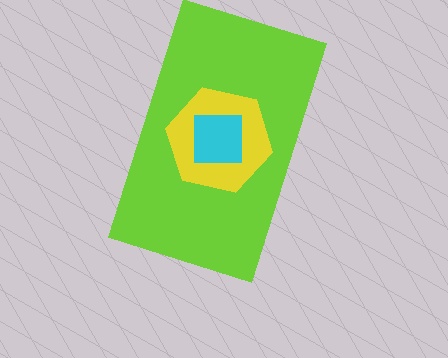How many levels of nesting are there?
3.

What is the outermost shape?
The lime rectangle.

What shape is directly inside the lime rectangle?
The yellow hexagon.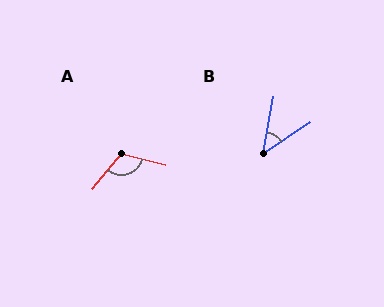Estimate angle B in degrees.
Approximately 45 degrees.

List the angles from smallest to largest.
B (45°), A (115°).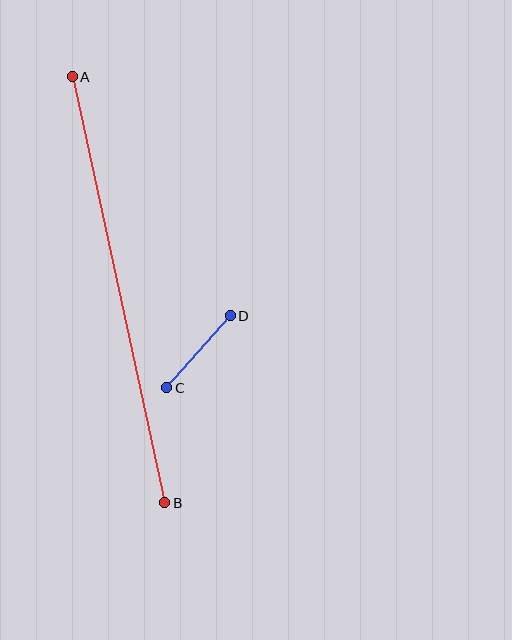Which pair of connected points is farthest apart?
Points A and B are farthest apart.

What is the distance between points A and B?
The distance is approximately 436 pixels.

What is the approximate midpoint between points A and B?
The midpoint is at approximately (118, 290) pixels.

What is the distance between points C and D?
The distance is approximately 96 pixels.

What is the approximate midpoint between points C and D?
The midpoint is at approximately (199, 352) pixels.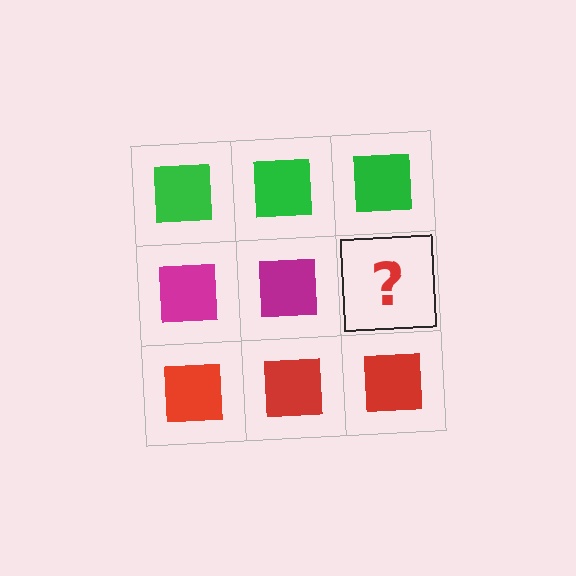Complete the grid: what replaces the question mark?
The question mark should be replaced with a magenta square.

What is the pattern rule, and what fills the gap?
The rule is that each row has a consistent color. The gap should be filled with a magenta square.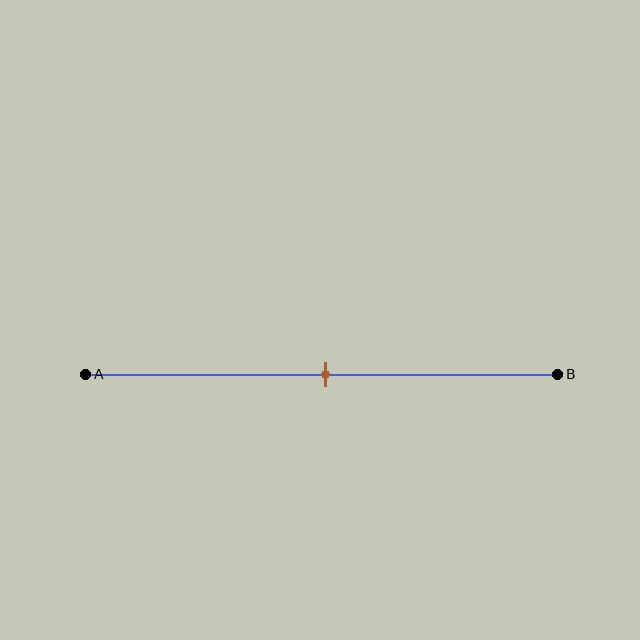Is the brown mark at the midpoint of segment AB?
Yes, the mark is approximately at the midpoint.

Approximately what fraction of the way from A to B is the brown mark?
The brown mark is approximately 50% of the way from A to B.